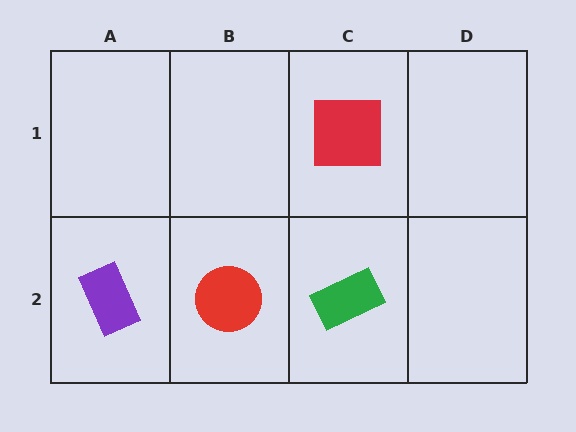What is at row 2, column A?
A purple rectangle.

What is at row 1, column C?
A red square.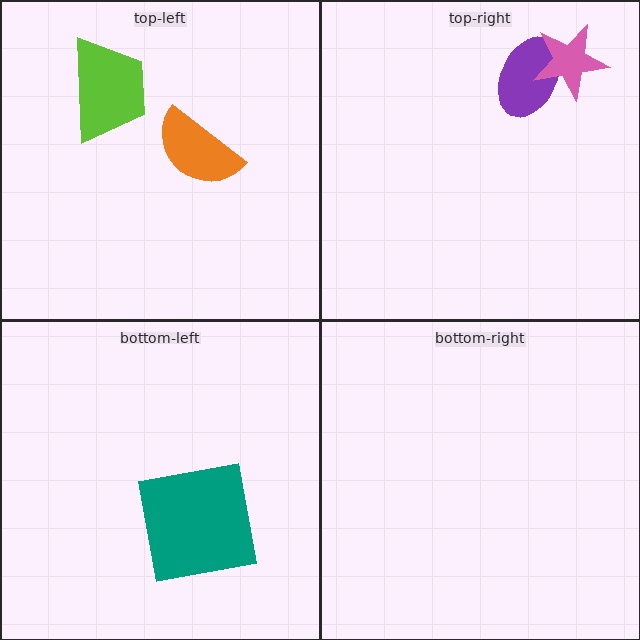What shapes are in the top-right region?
The purple ellipse, the pink star.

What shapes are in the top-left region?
The lime trapezoid, the orange semicircle.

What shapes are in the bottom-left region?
The teal square.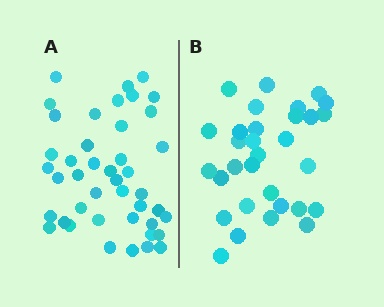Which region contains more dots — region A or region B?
Region A (the left region) has more dots.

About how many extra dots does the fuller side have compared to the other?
Region A has roughly 12 or so more dots than region B.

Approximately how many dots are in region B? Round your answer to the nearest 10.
About 30 dots. (The exact count is 31, which rounds to 30.)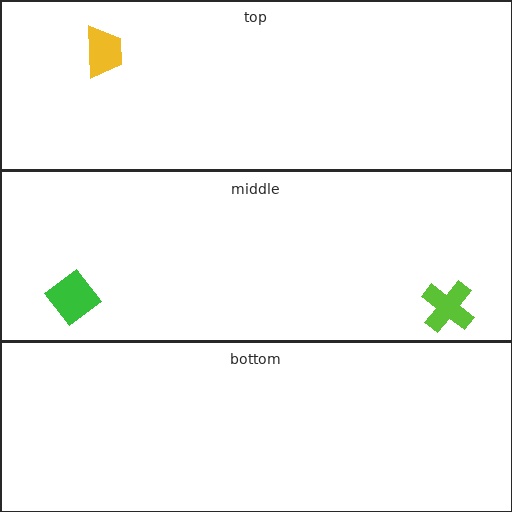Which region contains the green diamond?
The middle region.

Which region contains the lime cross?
The middle region.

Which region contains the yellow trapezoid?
The top region.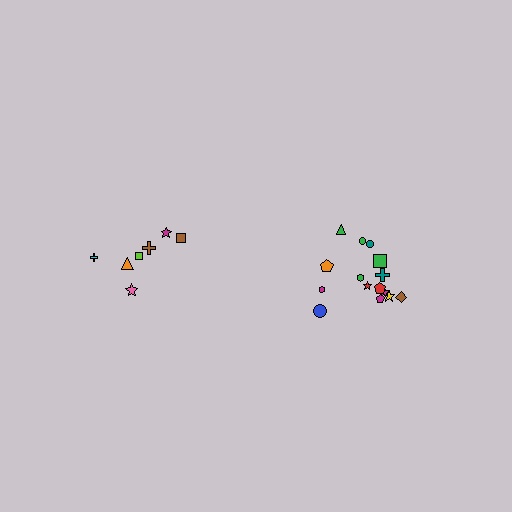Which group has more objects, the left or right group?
The right group.